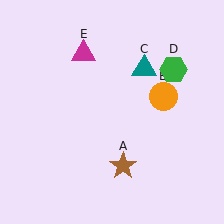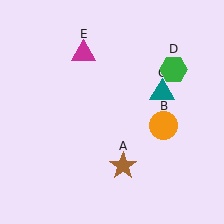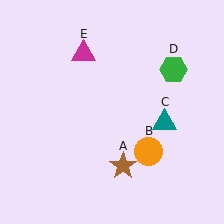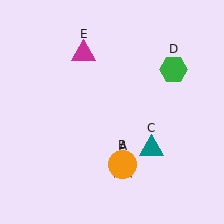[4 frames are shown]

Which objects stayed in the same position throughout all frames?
Brown star (object A) and green hexagon (object D) and magenta triangle (object E) remained stationary.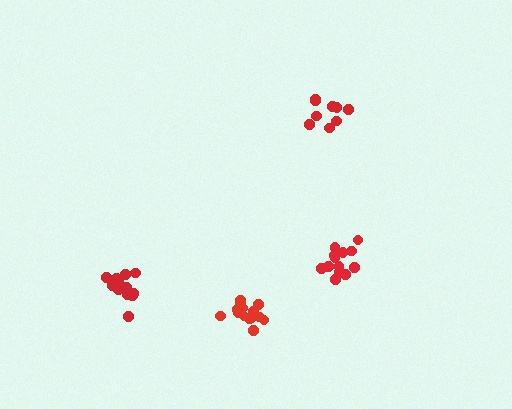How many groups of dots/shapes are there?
There are 4 groups.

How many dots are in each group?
Group 1: 13 dots, Group 2: 15 dots, Group 3: 9 dots, Group 4: 14 dots (51 total).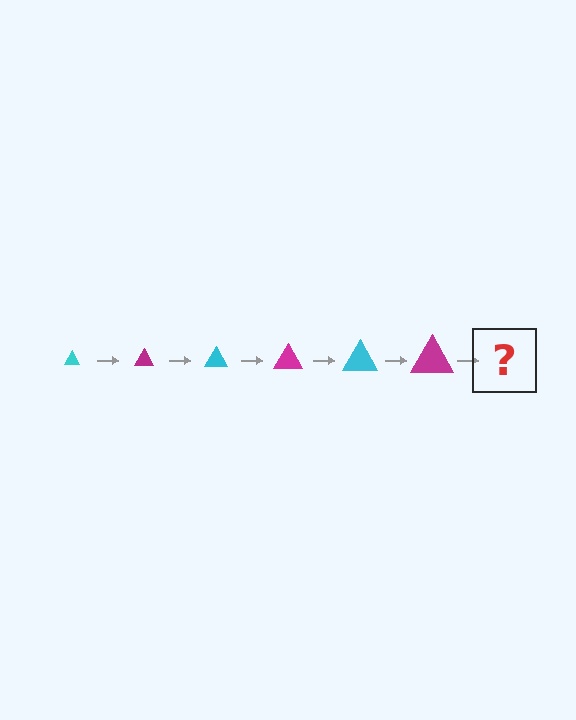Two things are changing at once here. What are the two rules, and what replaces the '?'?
The two rules are that the triangle grows larger each step and the color cycles through cyan and magenta. The '?' should be a cyan triangle, larger than the previous one.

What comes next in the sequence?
The next element should be a cyan triangle, larger than the previous one.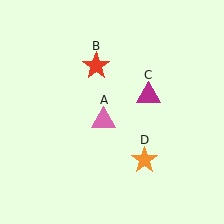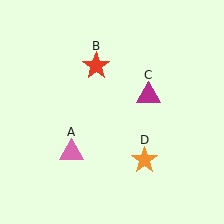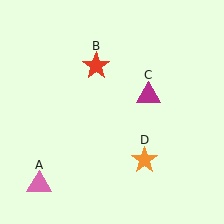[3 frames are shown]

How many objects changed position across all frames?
1 object changed position: pink triangle (object A).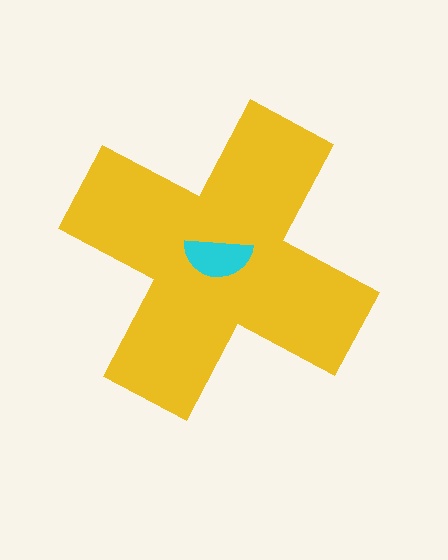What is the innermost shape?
The cyan semicircle.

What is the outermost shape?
The yellow cross.